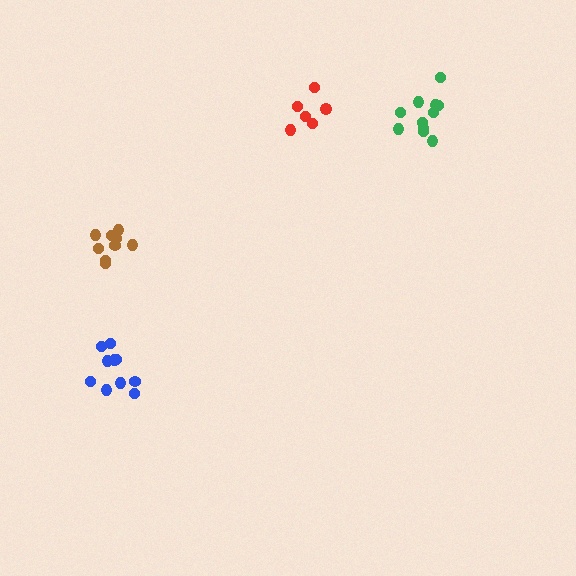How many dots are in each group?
Group 1: 9 dots, Group 2: 6 dots, Group 3: 11 dots, Group 4: 10 dots (36 total).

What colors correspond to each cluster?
The clusters are colored: brown, red, green, blue.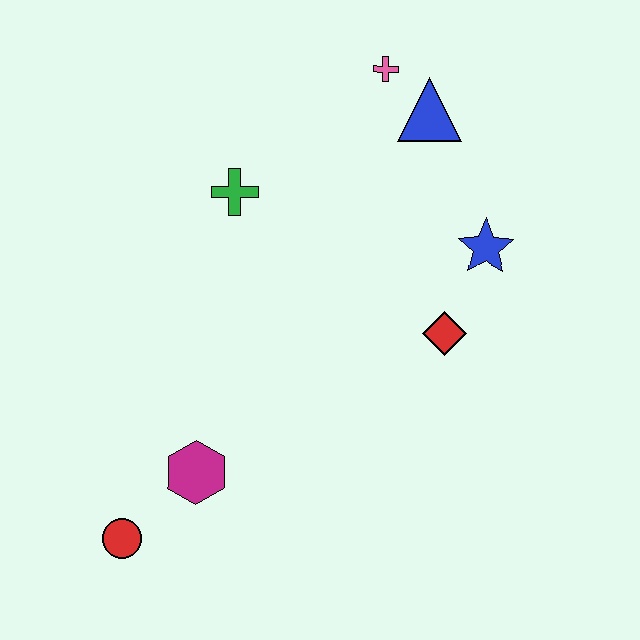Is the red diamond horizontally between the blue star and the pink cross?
Yes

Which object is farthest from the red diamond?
The red circle is farthest from the red diamond.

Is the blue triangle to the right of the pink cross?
Yes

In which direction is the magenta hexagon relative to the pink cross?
The magenta hexagon is below the pink cross.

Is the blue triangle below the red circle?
No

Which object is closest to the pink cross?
The blue triangle is closest to the pink cross.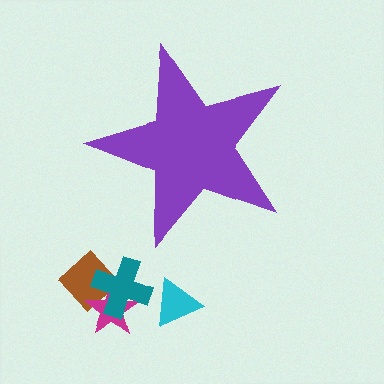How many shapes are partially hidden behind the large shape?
0 shapes are partially hidden.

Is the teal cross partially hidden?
No, the teal cross is fully visible.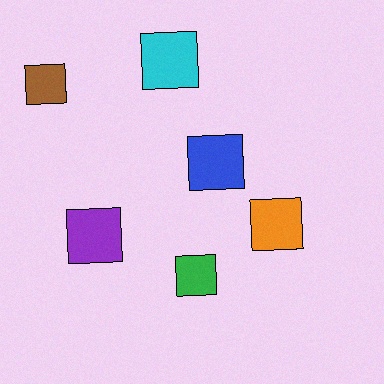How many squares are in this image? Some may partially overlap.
There are 6 squares.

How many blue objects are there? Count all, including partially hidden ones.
There is 1 blue object.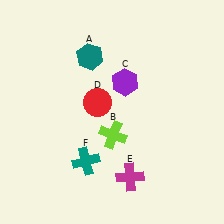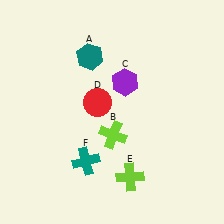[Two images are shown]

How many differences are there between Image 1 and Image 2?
There is 1 difference between the two images.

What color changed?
The cross (E) changed from magenta in Image 1 to lime in Image 2.